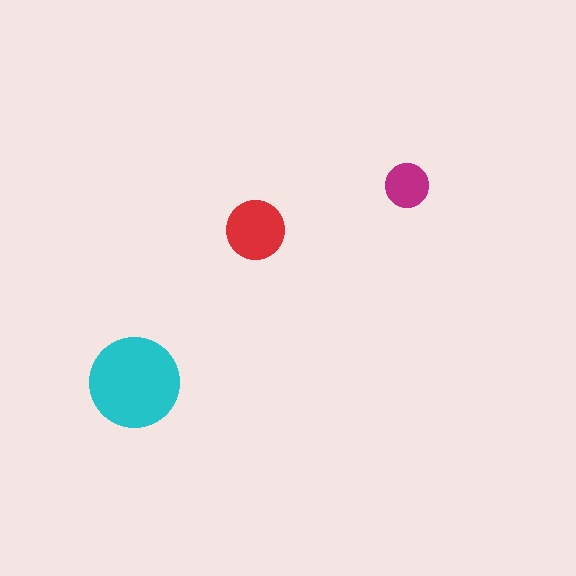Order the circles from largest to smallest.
the cyan one, the red one, the magenta one.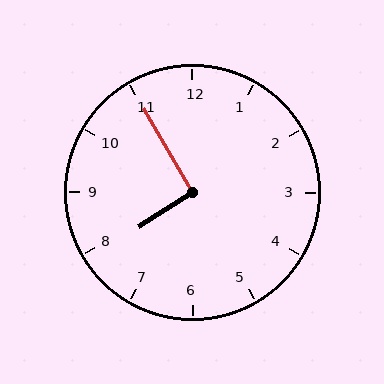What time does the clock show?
7:55.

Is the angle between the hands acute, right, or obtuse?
It is right.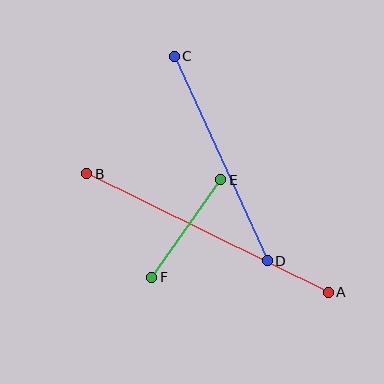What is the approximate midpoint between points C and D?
The midpoint is at approximately (221, 159) pixels.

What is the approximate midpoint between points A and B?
The midpoint is at approximately (208, 233) pixels.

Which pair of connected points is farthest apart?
Points A and B are farthest apart.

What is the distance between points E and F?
The distance is approximately 119 pixels.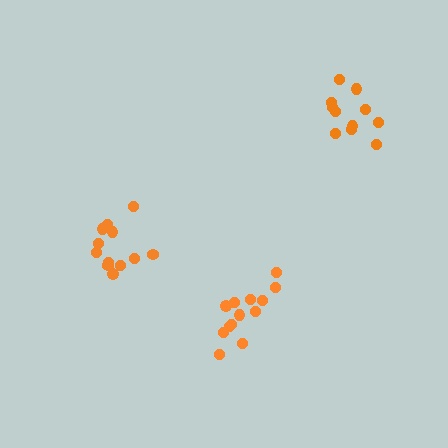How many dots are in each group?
Group 1: 11 dots, Group 2: 12 dots, Group 3: 13 dots (36 total).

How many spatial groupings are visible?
There are 3 spatial groupings.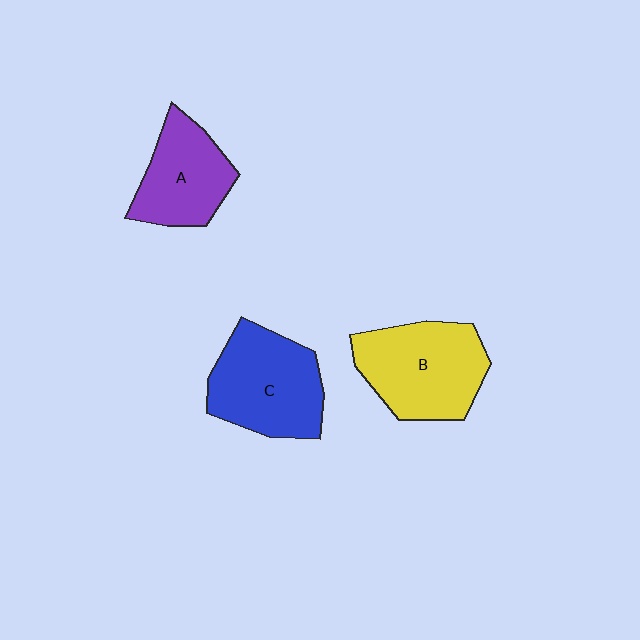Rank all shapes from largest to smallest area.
From largest to smallest: B (yellow), C (blue), A (purple).